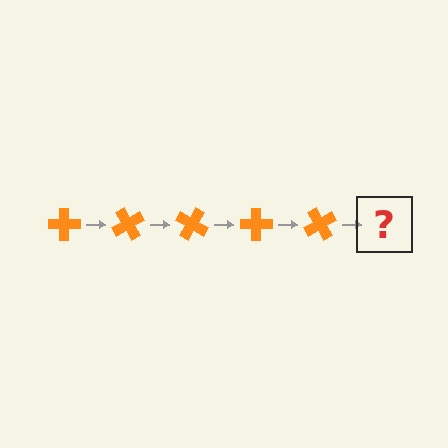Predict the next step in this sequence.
The next step is an orange cross rotated 300 degrees.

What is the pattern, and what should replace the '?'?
The pattern is that the cross rotates 60 degrees each step. The '?' should be an orange cross rotated 300 degrees.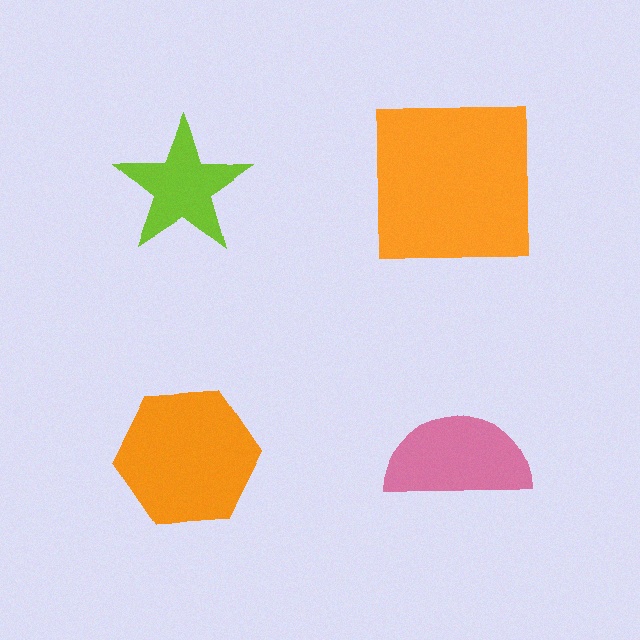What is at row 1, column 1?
A lime star.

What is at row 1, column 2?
An orange square.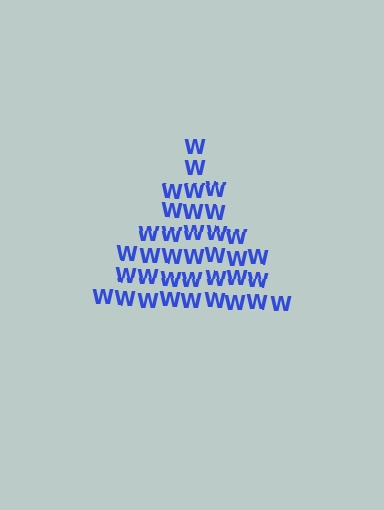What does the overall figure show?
The overall figure shows a triangle.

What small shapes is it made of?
It is made of small letter W's.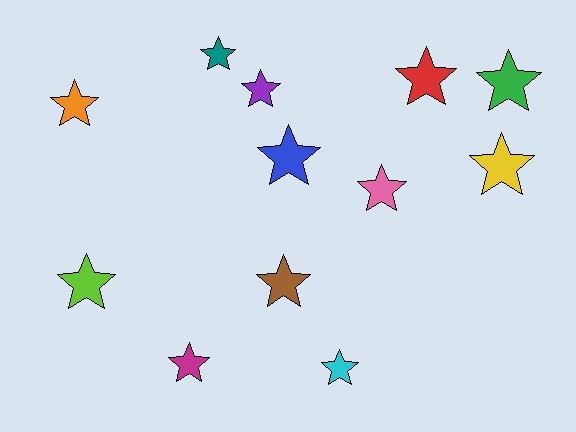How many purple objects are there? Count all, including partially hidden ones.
There is 1 purple object.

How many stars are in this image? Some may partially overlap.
There are 12 stars.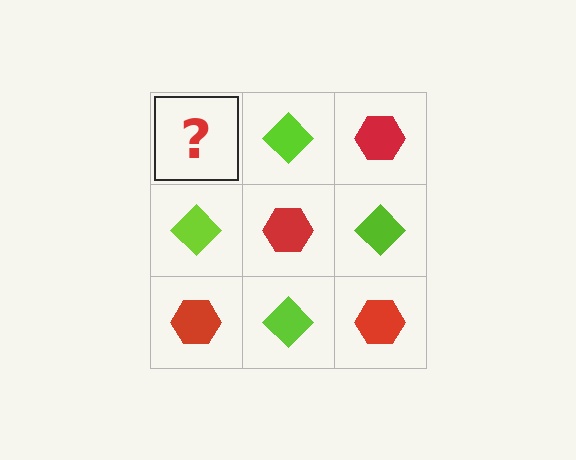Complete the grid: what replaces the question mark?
The question mark should be replaced with a red hexagon.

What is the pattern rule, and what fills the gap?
The rule is that it alternates red hexagon and lime diamond in a checkerboard pattern. The gap should be filled with a red hexagon.